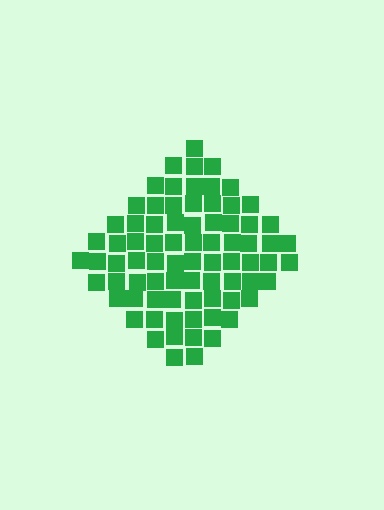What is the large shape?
The large shape is a diamond.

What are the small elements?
The small elements are squares.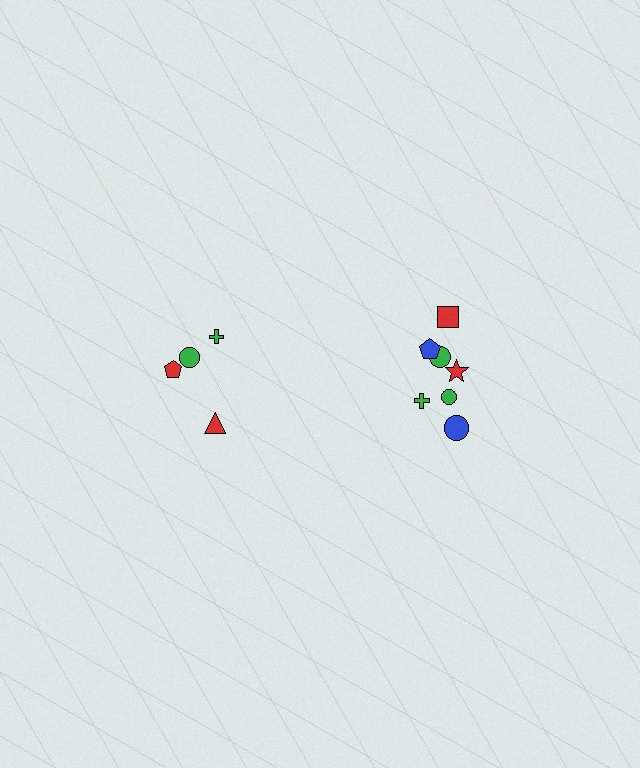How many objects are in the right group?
There are 7 objects.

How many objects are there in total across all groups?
There are 11 objects.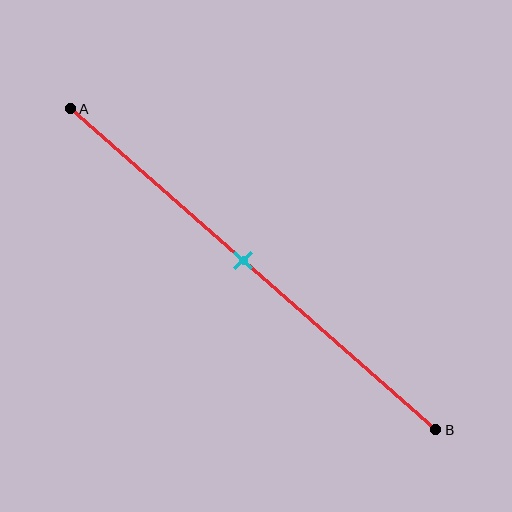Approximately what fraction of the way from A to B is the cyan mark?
The cyan mark is approximately 45% of the way from A to B.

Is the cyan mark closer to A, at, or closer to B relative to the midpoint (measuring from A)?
The cyan mark is approximately at the midpoint of segment AB.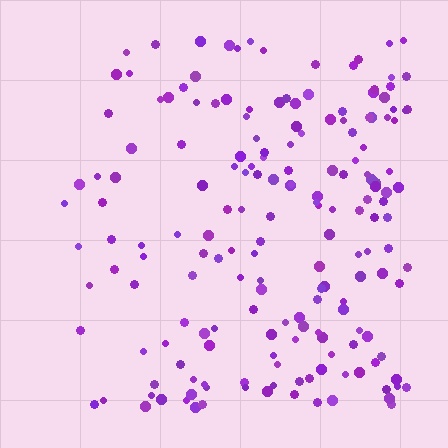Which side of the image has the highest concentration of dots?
The right.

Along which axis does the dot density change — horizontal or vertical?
Horizontal.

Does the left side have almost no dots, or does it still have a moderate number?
Still a moderate number, just noticeably fewer than the right.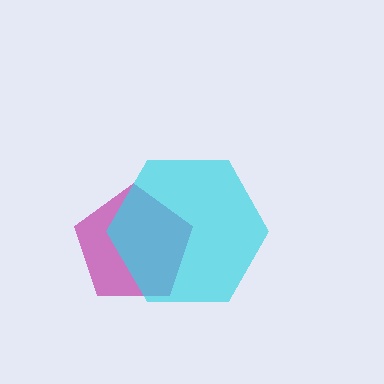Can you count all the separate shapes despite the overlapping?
Yes, there are 2 separate shapes.